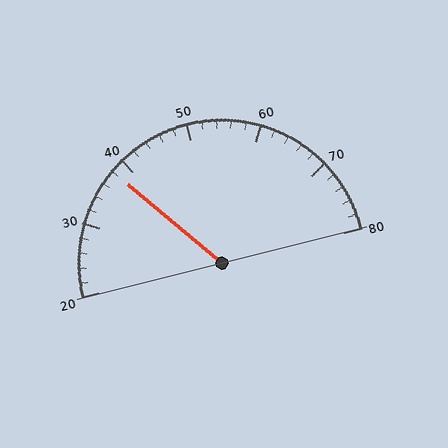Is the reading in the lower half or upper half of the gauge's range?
The reading is in the lower half of the range (20 to 80).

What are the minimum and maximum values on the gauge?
The gauge ranges from 20 to 80.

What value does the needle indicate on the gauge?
The needle indicates approximately 38.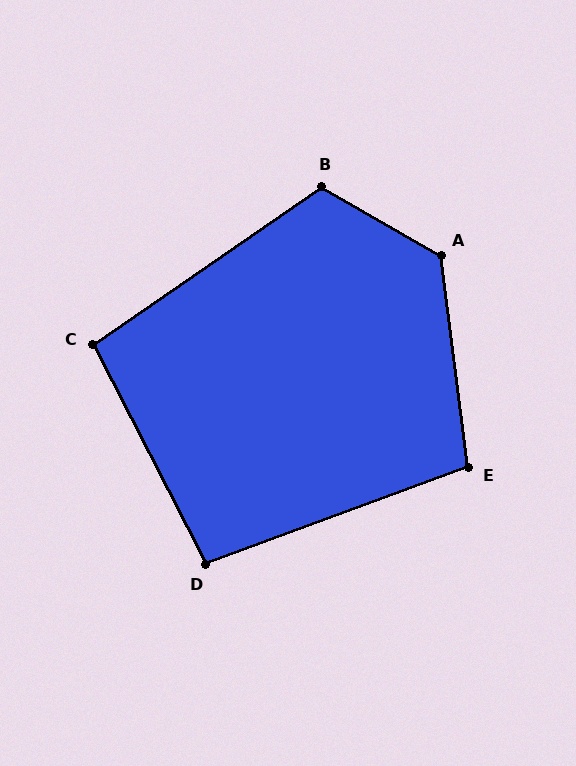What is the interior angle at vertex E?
Approximately 103 degrees (obtuse).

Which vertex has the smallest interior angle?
D, at approximately 97 degrees.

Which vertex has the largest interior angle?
A, at approximately 127 degrees.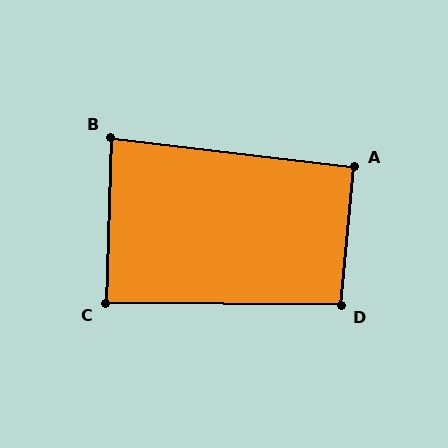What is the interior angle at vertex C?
Approximately 89 degrees (approximately right).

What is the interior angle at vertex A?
Approximately 91 degrees (approximately right).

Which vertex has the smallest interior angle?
B, at approximately 85 degrees.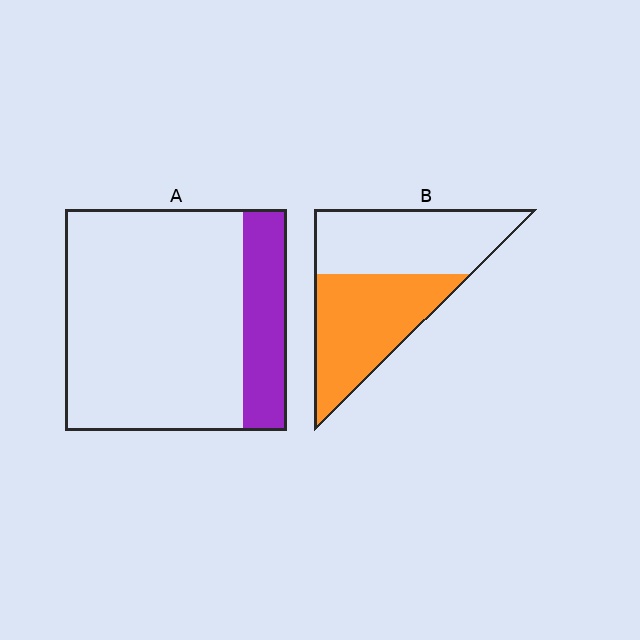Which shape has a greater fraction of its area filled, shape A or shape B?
Shape B.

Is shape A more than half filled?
No.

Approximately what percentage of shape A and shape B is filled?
A is approximately 20% and B is approximately 50%.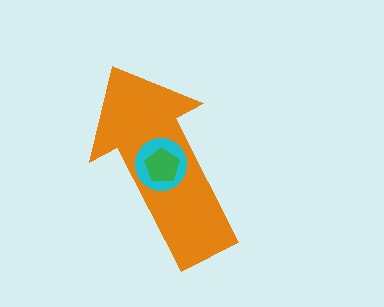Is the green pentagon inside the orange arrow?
Yes.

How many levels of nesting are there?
3.